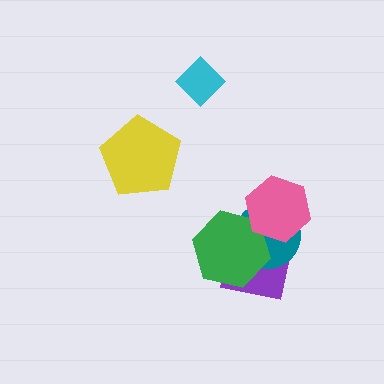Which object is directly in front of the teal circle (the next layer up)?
The green hexagon is directly in front of the teal circle.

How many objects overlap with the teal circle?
3 objects overlap with the teal circle.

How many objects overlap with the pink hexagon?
2 objects overlap with the pink hexagon.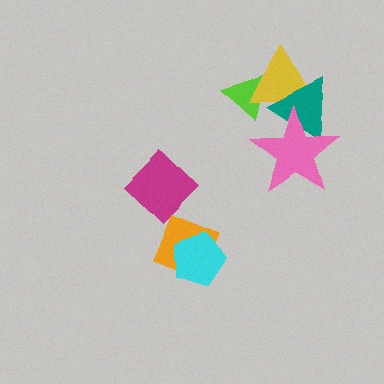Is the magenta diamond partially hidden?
No, no other shape covers it.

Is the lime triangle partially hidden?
Yes, it is partially covered by another shape.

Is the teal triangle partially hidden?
Yes, it is partially covered by another shape.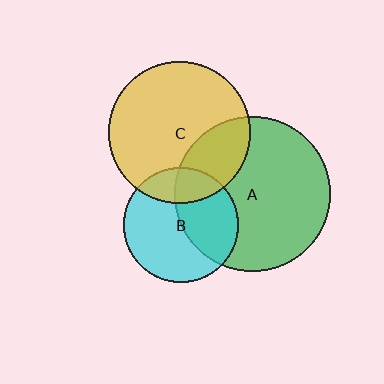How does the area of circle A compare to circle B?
Approximately 1.8 times.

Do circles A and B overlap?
Yes.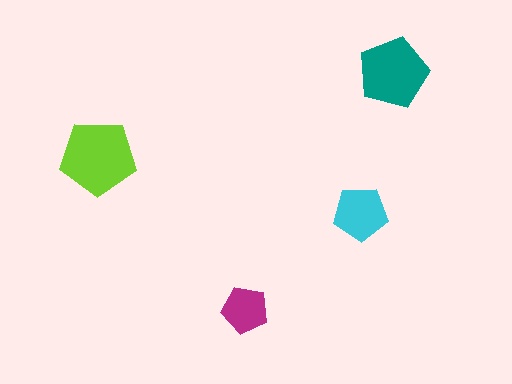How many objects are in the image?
There are 4 objects in the image.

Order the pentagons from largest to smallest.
the lime one, the teal one, the cyan one, the magenta one.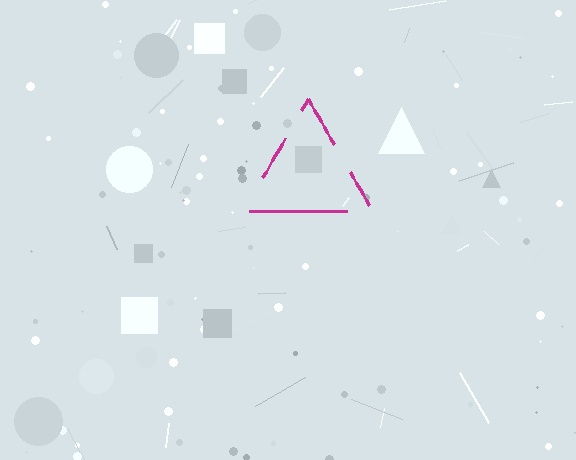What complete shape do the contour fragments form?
The contour fragments form a triangle.